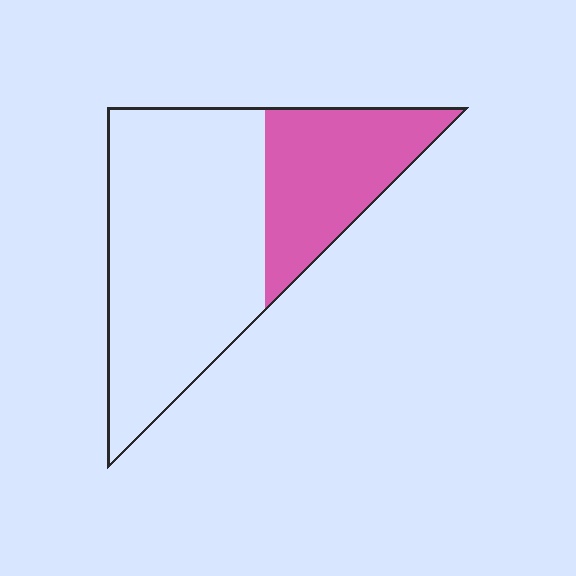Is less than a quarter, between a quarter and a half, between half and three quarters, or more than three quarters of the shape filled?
Between a quarter and a half.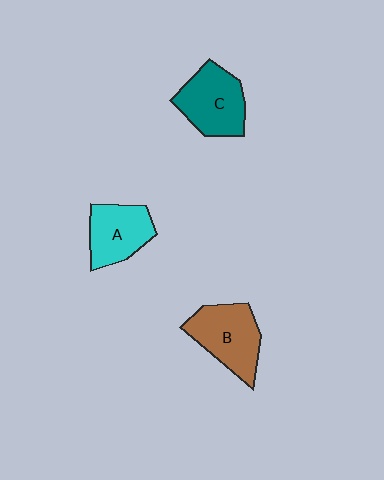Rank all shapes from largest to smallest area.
From largest to smallest: B (brown), C (teal), A (cyan).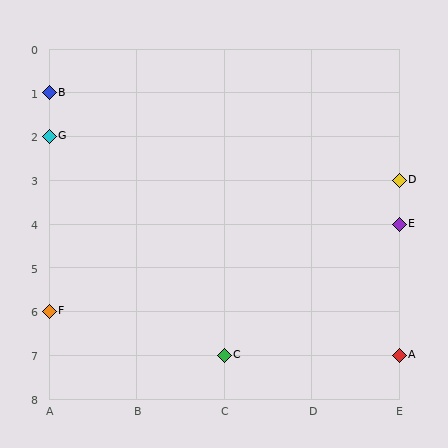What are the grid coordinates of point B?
Point B is at grid coordinates (A, 1).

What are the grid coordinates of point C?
Point C is at grid coordinates (C, 7).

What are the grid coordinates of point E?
Point E is at grid coordinates (E, 4).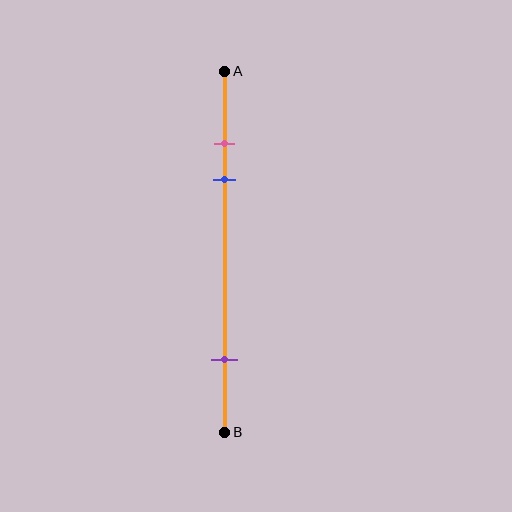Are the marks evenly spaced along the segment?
No, the marks are not evenly spaced.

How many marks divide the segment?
There are 3 marks dividing the segment.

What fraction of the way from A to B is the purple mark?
The purple mark is approximately 80% (0.8) of the way from A to B.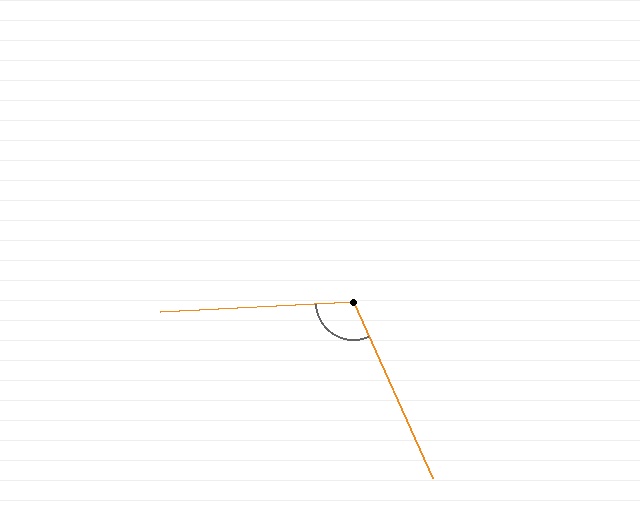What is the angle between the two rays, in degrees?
Approximately 111 degrees.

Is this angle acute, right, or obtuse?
It is obtuse.